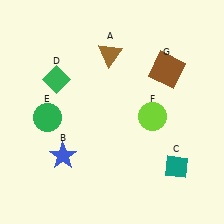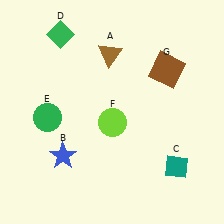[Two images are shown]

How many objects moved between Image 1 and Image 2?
2 objects moved between the two images.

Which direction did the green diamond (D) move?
The green diamond (D) moved up.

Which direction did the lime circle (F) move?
The lime circle (F) moved left.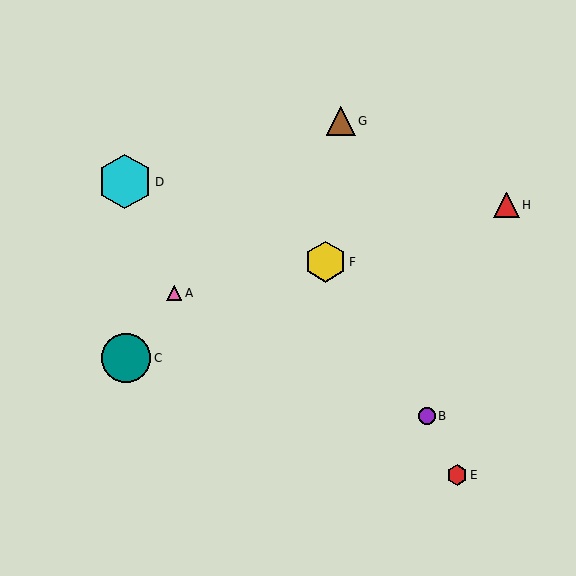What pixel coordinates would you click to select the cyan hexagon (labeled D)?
Click at (125, 182) to select the cyan hexagon D.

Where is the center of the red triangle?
The center of the red triangle is at (507, 205).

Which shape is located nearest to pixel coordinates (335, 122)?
The brown triangle (labeled G) at (341, 121) is nearest to that location.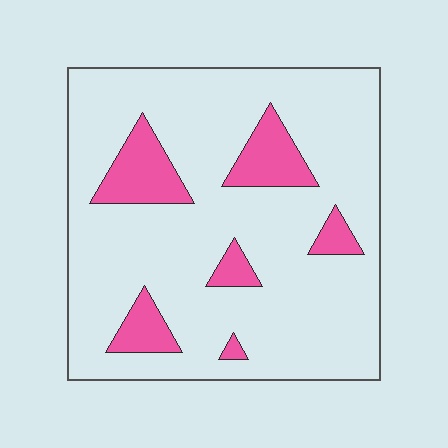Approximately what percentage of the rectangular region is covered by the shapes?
Approximately 15%.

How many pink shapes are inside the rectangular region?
6.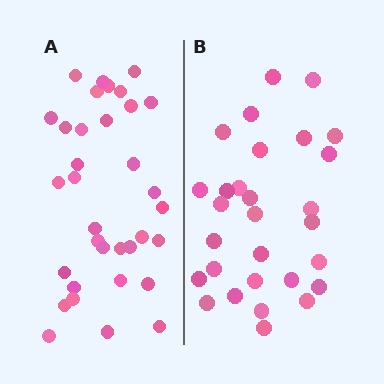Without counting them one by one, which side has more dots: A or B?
Region A (the left region) has more dots.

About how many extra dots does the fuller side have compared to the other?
Region A has about 5 more dots than region B.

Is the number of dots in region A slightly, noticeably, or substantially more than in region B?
Region A has only slightly more — the two regions are fairly close. The ratio is roughly 1.2 to 1.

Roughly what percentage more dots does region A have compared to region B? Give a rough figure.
About 15% more.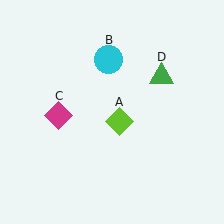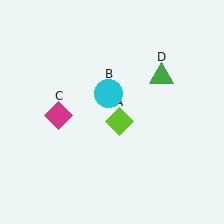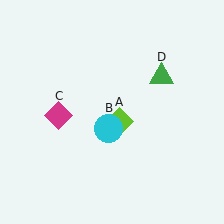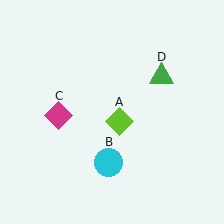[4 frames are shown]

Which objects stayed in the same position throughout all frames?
Lime diamond (object A) and magenta diamond (object C) and green triangle (object D) remained stationary.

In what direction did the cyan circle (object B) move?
The cyan circle (object B) moved down.